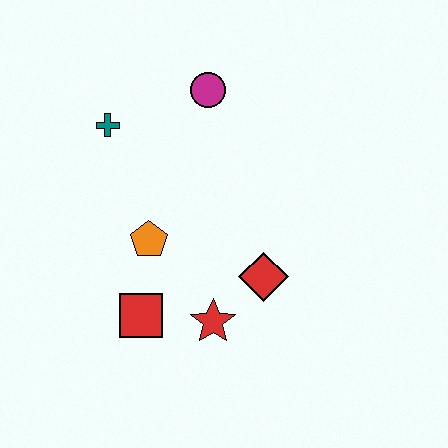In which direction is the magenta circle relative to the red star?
The magenta circle is above the red star.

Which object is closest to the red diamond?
The red star is closest to the red diamond.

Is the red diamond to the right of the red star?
Yes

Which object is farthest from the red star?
The magenta circle is farthest from the red star.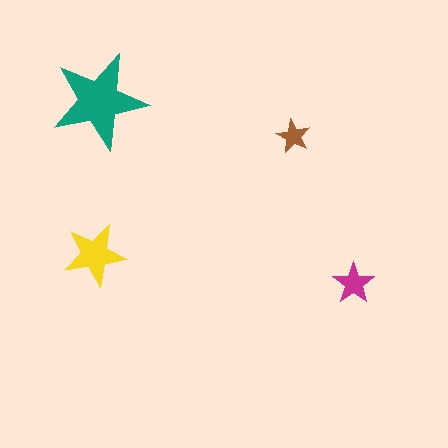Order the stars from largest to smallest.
the teal one, the yellow one, the magenta one, the brown one.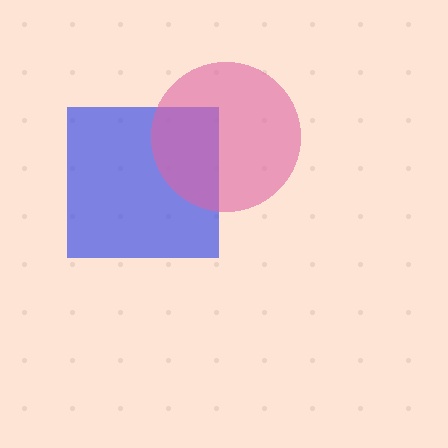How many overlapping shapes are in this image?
There are 2 overlapping shapes in the image.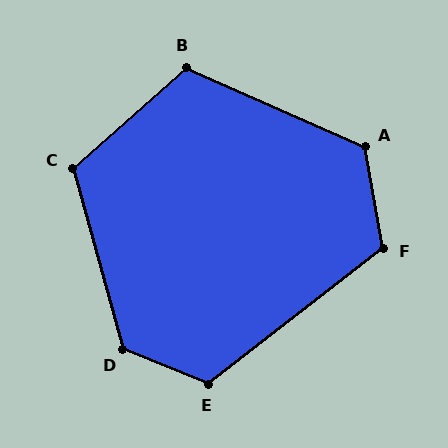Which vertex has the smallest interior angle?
B, at approximately 115 degrees.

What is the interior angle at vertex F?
Approximately 118 degrees (obtuse).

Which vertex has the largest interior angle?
D, at approximately 128 degrees.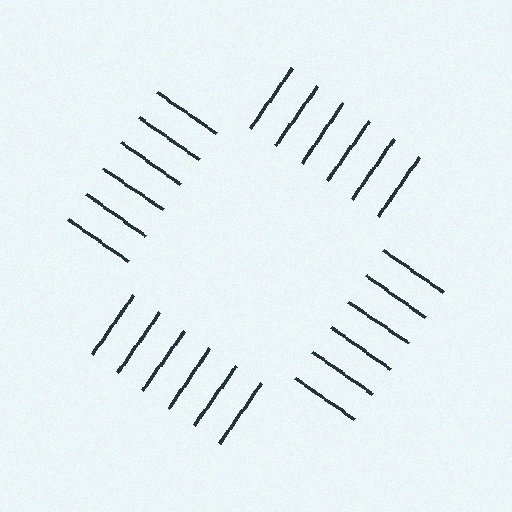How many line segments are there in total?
24 — 6 along each of the 4 edges.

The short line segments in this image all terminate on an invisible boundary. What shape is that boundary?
An illusory square — the line segments terminate on its edges but no continuous stroke is drawn.